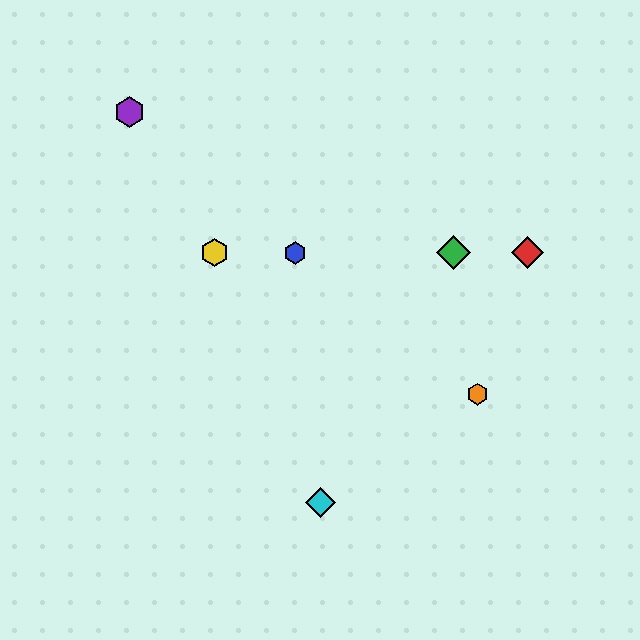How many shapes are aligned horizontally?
4 shapes (the red diamond, the blue hexagon, the green diamond, the yellow hexagon) are aligned horizontally.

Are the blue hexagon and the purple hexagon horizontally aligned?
No, the blue hexagon is at y≈253 and the purple hexagon is at y≈112.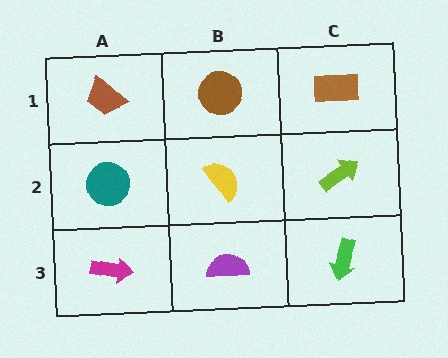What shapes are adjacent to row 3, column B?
A yellow semicircle (row 2, column B), a magenta arrow (row 3, column A), a green arrow (row 3, column C).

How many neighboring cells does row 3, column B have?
3.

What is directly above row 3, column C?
A lime arrow.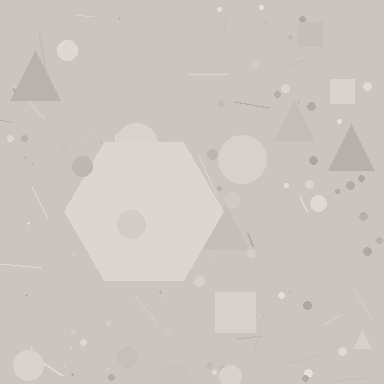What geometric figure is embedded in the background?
A hexagon is embedded in the background.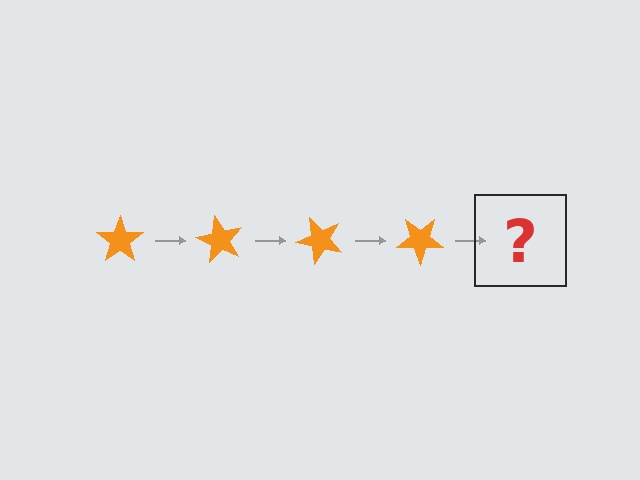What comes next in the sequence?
The next element should be an orange star rotated 240 degrees.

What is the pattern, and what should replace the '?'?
The pattern is that the star rotates 60 degrees each step. The '?' should be an orange star rotated 240 degrees.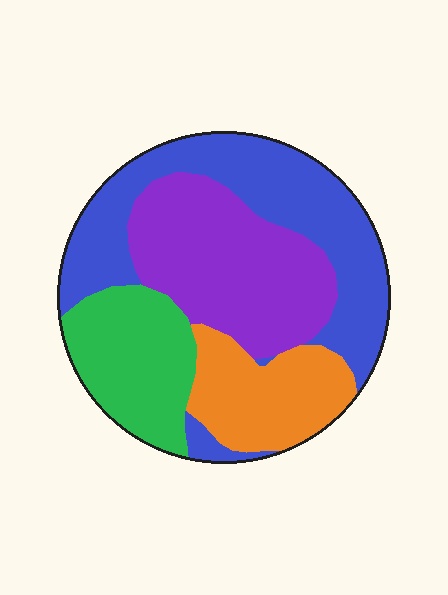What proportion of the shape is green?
Green takes up about one fifth (1/5) of the shape.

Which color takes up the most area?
Blue, at roughly 35%.